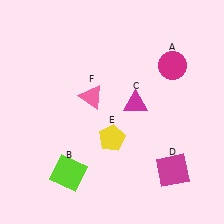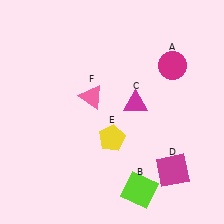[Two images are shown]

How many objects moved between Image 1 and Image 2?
1 object moved between the two images.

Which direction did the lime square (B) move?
The lime square (B) moved right.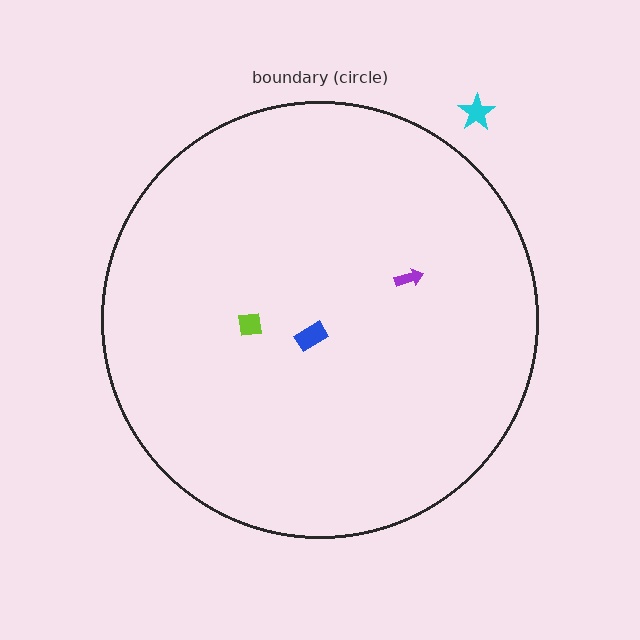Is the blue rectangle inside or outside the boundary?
Inside.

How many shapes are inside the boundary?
3 inside, 1 outside.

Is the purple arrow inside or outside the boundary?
Inside.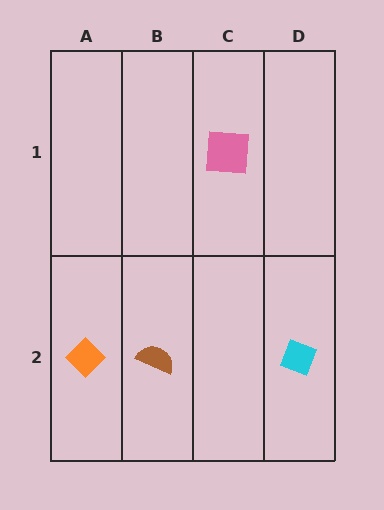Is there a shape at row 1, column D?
No, that cell is empty.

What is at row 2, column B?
A brown semicircle.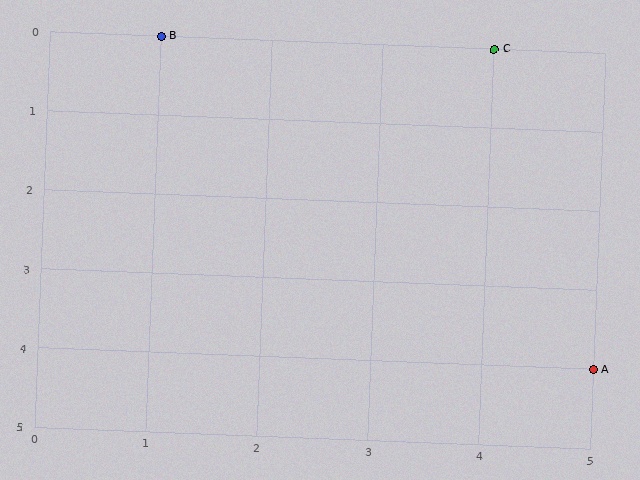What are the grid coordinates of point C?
Point C is at grid coordinates (4, 0).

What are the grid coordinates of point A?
Point A is at grid coordinates (5, 4).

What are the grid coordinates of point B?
Point B is at grid coordinates (1, 0).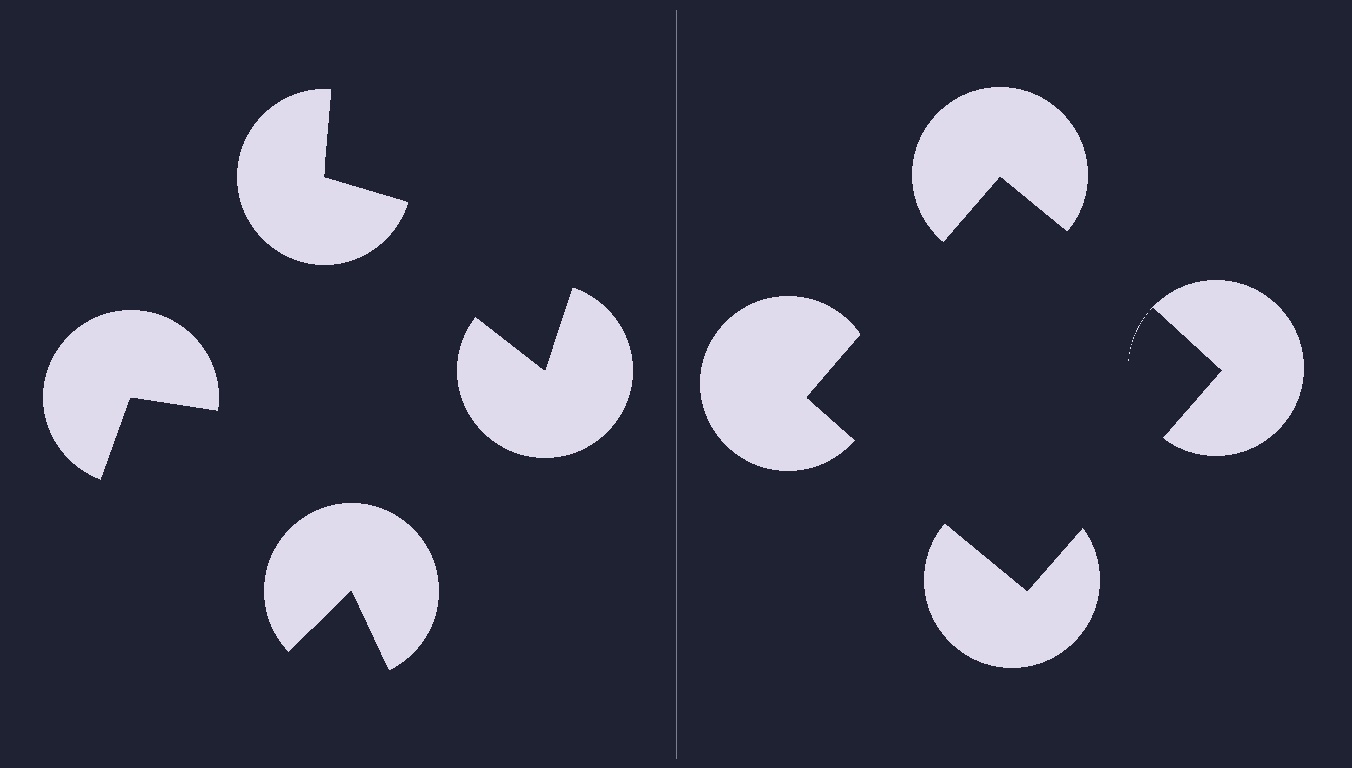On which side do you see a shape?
An illusory square appears on the right side. On the left side the wedge cuts are rotated, so no coherent shape forms.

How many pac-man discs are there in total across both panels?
8 — 4 on each side.